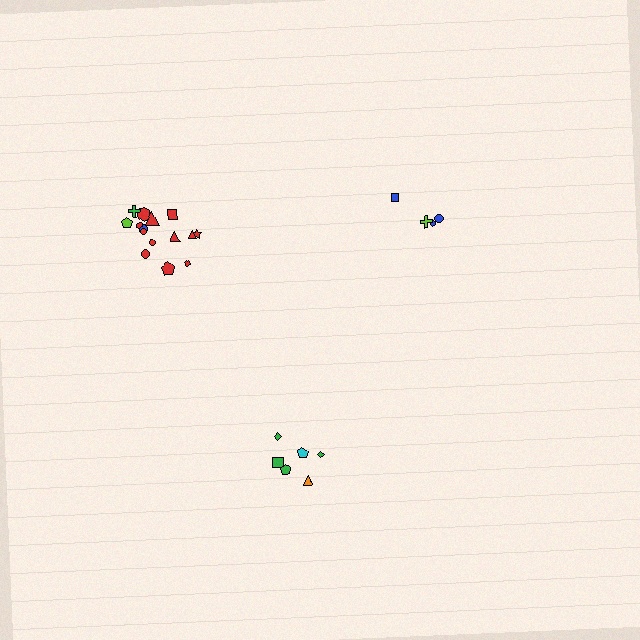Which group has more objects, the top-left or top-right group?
The top-left group.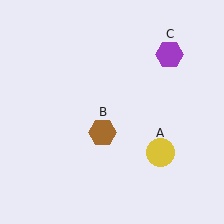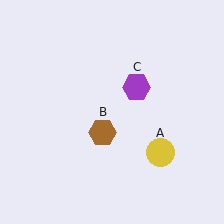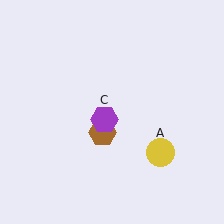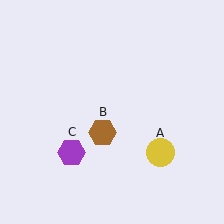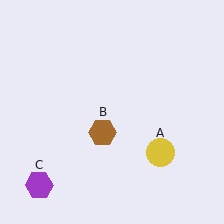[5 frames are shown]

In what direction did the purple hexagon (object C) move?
The purple hexagon (object C) moved down and to the left.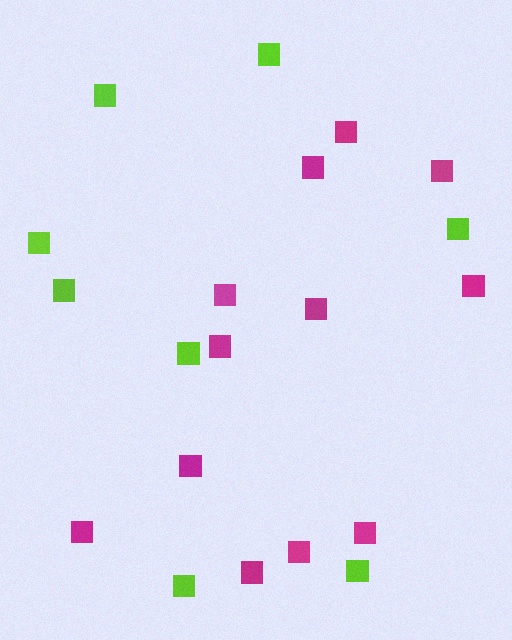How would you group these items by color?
There are 2 groups: one group of lime squares (8) and one group of magenta squares (12).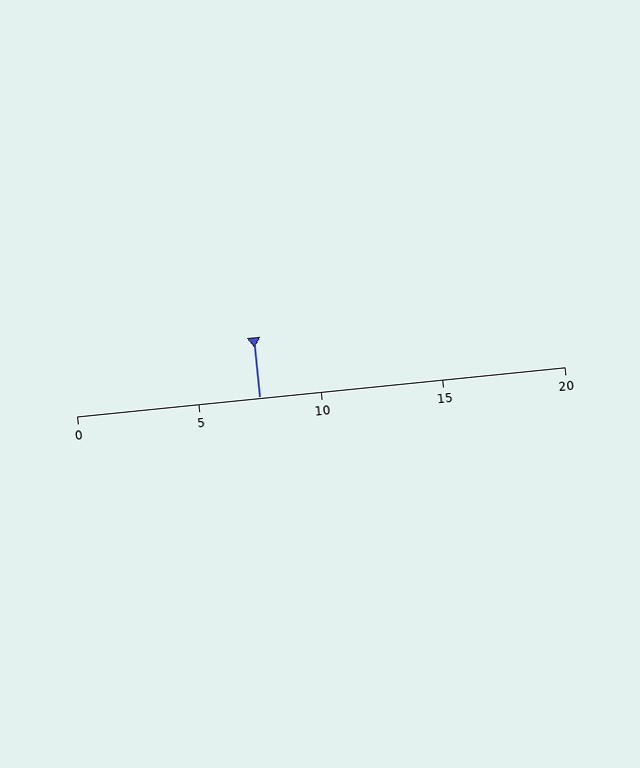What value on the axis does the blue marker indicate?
The marker indicates approximately 7.5.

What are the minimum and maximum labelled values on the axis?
The axis runs from 0 to 20.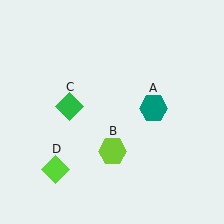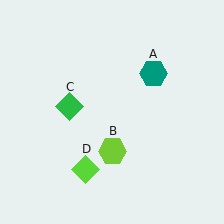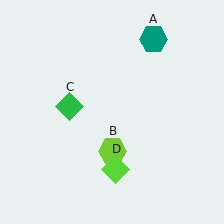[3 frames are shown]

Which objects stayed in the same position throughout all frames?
Lime hexagon (object B) and green diamond (object C) remained stationary.